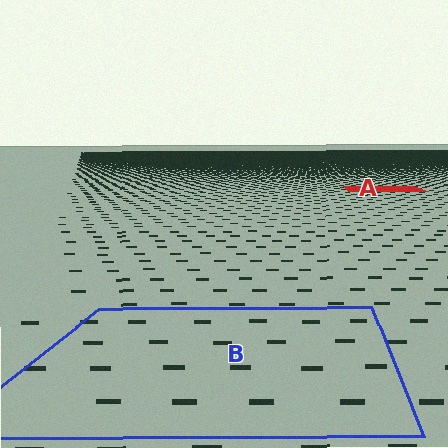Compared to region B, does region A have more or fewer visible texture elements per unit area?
Region A has more texture elements per unit area — they are packed more densely because it is farther away.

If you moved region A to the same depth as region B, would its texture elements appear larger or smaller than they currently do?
They would appear larger. At a closer depth, the same texture elements are projected at a bigger on-screen size.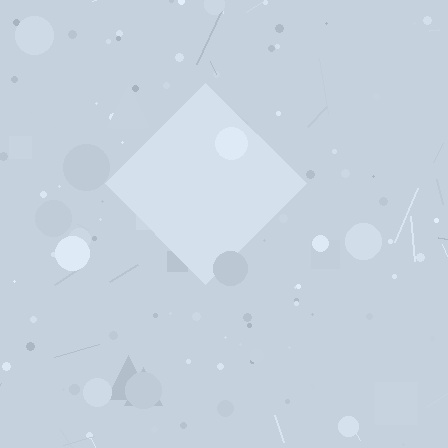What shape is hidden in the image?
A diamond is hidden in the image.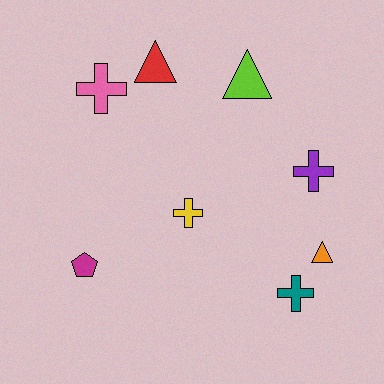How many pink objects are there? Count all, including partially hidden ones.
There is 1 pink object.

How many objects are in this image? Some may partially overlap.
There are 8 objects.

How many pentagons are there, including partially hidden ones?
There is 1 pentagon.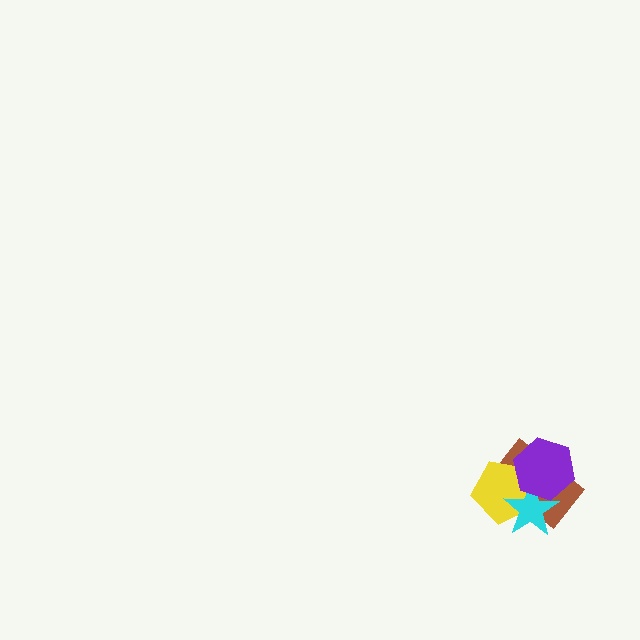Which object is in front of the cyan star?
The purple hexagon is in front of the cyan star.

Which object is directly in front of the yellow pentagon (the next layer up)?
The cyan star is directly in front of the yellow pentagon.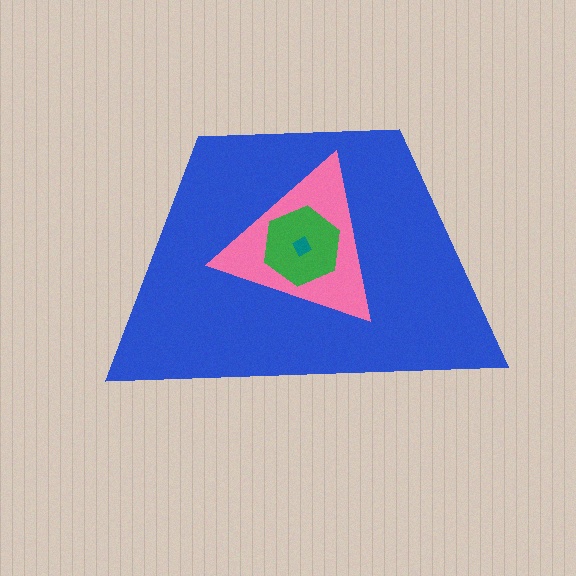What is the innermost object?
The teal diamond.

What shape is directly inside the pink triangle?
The green hexagon.